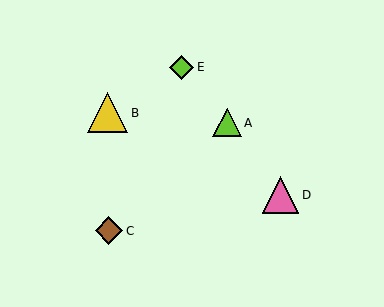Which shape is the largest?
The yellow triangle (labeled B) is the largest.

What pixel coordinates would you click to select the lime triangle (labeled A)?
Click at (227, 123) to select the lime triangle A.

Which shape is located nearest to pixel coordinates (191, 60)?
The lime diamond (labeled E) at (182, 67) is nearest to that location.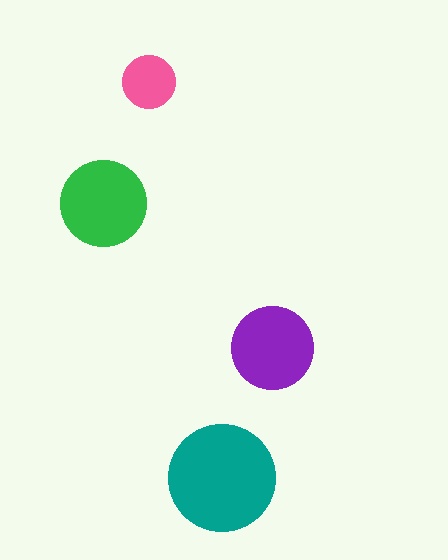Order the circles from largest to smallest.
the teal one, the green one, the purple one, the pink one.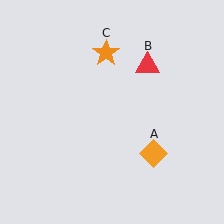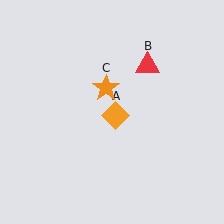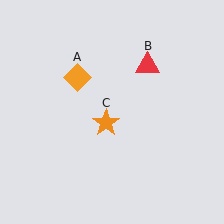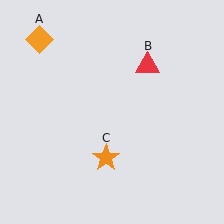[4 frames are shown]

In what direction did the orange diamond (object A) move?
The orange diamond (object A) moved up and to the left.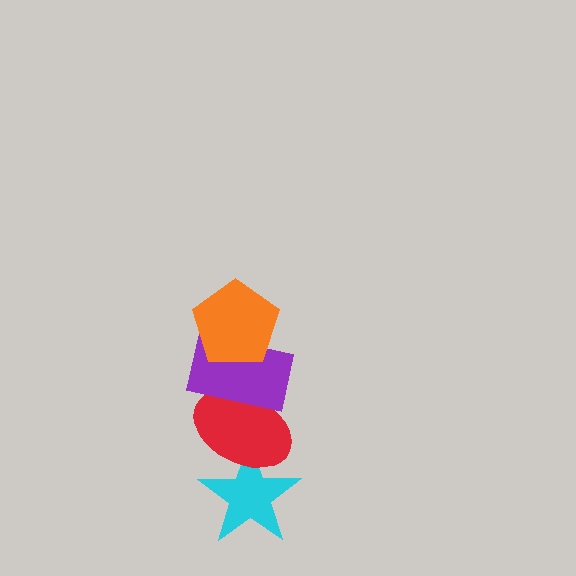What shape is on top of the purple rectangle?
The orange pentagon is on top of the purple rectangle.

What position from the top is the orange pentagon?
The orange pentagon is 1st from the top.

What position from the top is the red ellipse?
The red ellipse is 3rd from the top.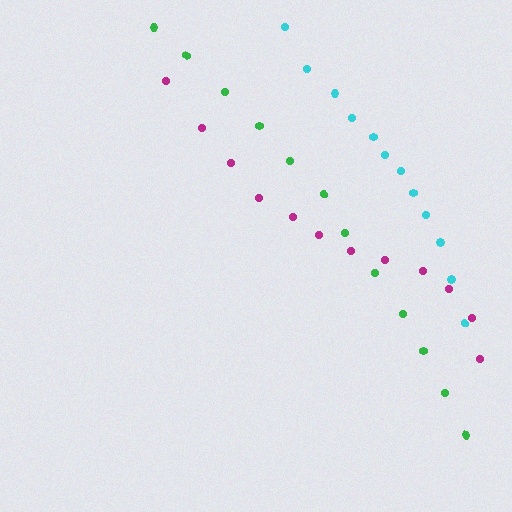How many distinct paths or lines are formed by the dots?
There are 3 distinct paths.